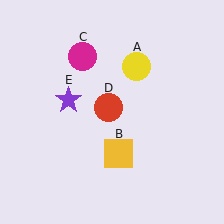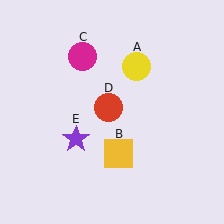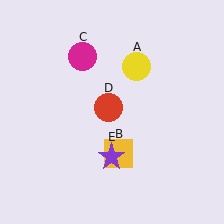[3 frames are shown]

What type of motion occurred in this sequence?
The purple star (object E) rotated counterclockwise around the center of the scene.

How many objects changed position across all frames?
1 object changed position: purple star (object E).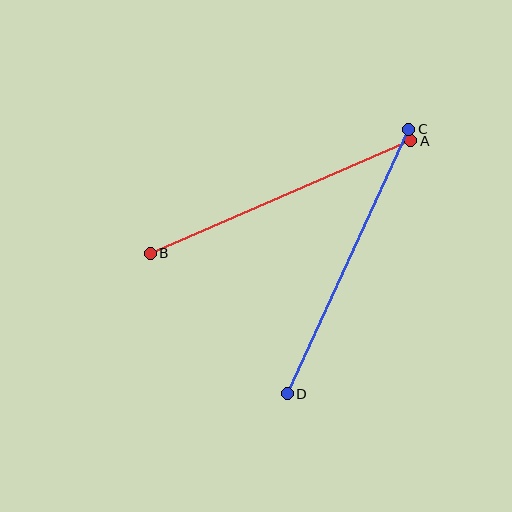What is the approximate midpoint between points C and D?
The midpoint is at approximately (348, 261) pixels.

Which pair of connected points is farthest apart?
Points C and D are farthest apart.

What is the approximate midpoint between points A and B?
The midpoint is at approximately (280, 197) pixels.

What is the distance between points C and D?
The distance is approximately 291 pixels.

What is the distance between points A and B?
The distance is approximately 284 pixels.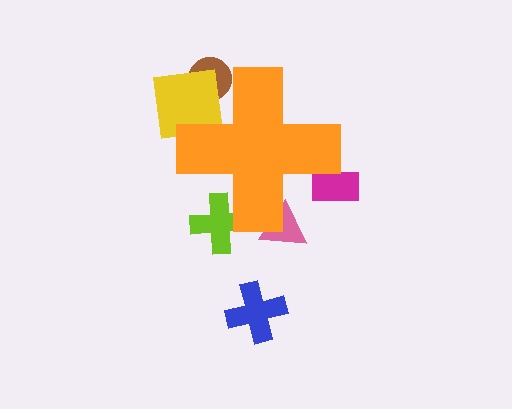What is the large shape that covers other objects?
An orange cross.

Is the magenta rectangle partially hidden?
Yes, the magenta rectangle is partially hidden behind the orange cross.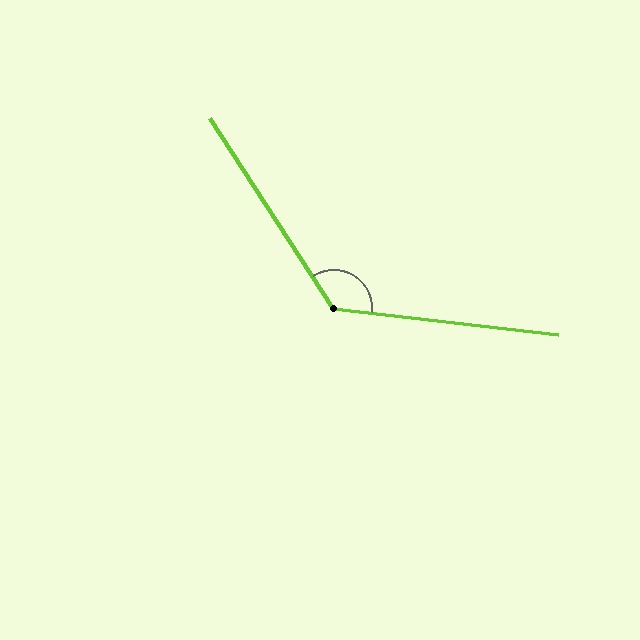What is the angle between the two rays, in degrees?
Approximately 130 degrees.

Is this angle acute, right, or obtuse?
It is obtuse.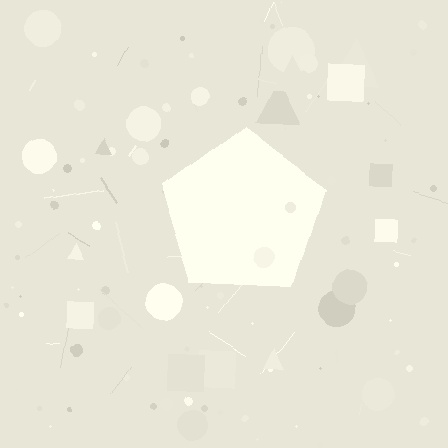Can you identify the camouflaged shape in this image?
The camouflaged shape is a pentagon.